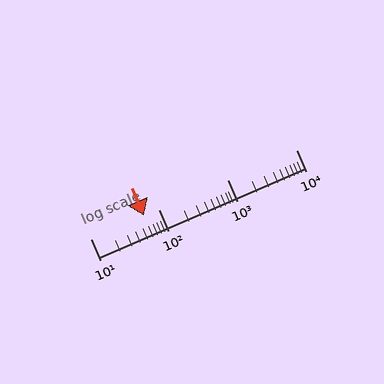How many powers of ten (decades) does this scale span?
The scale spans 3 decades, from 10 to 10000.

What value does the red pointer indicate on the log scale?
The pointer indicates approximately 61.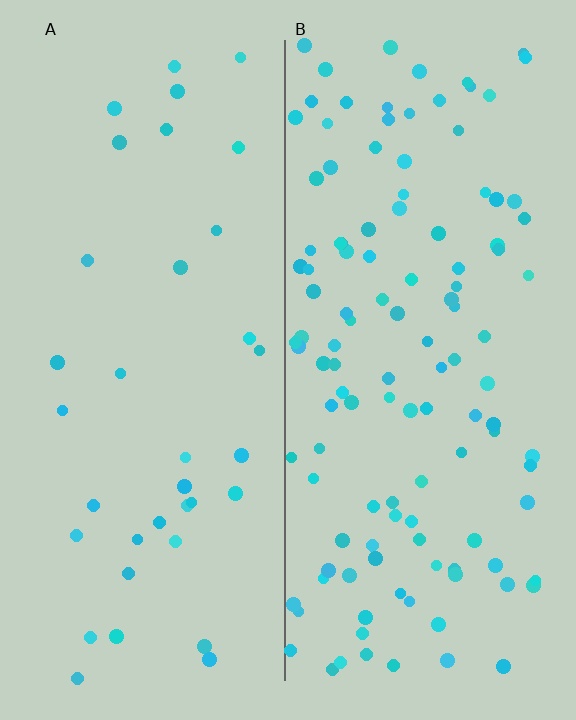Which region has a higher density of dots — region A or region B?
B (the right).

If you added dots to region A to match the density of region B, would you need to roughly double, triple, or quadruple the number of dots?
Approximately triple.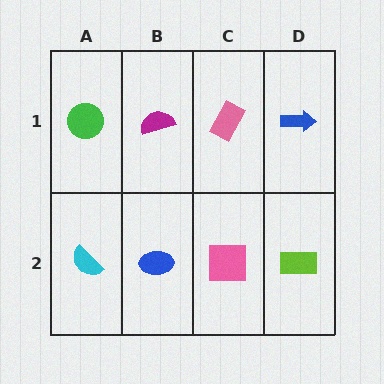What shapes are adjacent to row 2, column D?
A blue arrow (row 1, column D), a pink square (row 2, column C).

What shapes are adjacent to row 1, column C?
A pink square (row 2, column C), a magenta semicircle (row 1, column B), a blue arrow (row 1, column D).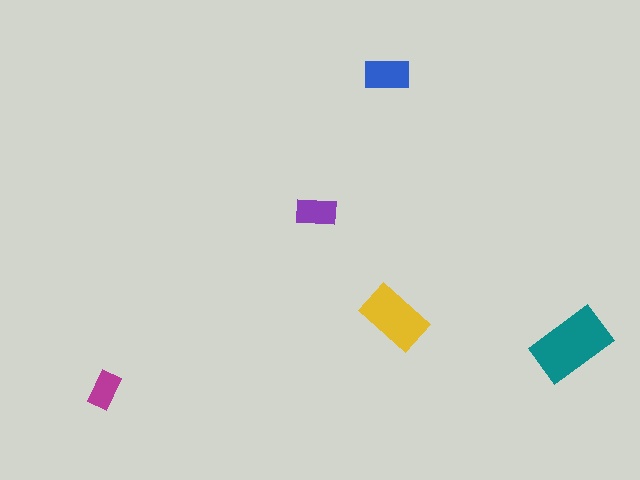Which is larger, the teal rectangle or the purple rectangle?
The teal one.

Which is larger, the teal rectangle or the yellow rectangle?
The teal one.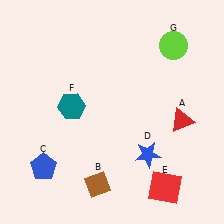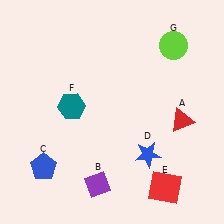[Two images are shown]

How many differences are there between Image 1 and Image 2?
There is 1 difference between the two images.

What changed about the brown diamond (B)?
In Image 1, B is brown. In Image 2, it changed to purple.